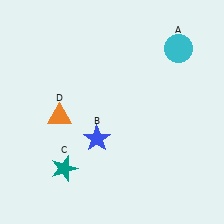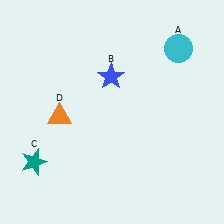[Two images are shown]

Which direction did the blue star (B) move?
The blue star (B) moved up.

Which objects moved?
The objects that moved are: the blue star (B), the teal star (C).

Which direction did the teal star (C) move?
The teal star (C) moved left.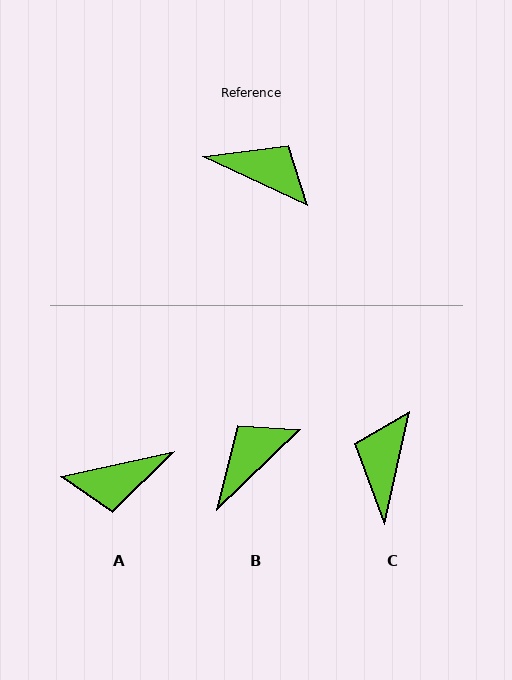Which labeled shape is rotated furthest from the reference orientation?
A, about 143 degrees away.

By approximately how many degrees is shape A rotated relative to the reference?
Approximately 143 degrees clockwise.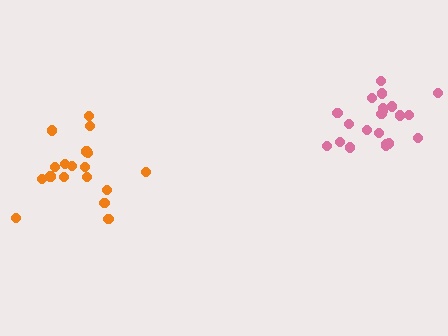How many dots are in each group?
Group 1: 21 dots, Group 2: 18 dots (39 total).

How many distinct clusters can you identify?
There are 2 distinct clusters.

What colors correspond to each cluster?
The clusters are colored: pink, orange.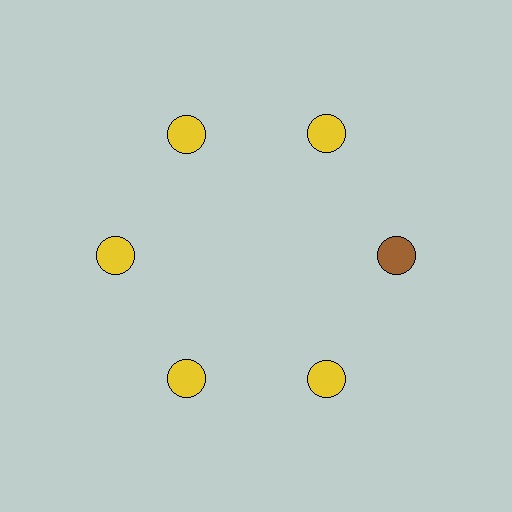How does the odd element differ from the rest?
It has a different color: brown instead of yellow.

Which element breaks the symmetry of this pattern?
The brown circle at roughly the 3 o'clock position breaks the symmetry. All other shapes are yellow circles.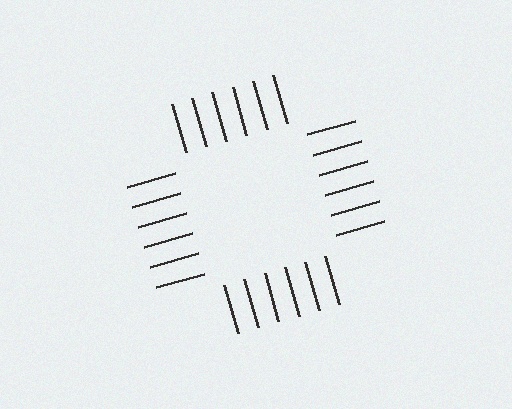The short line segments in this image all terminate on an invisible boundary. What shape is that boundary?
An illusory square — the line segments terminate on its edges but no continuous stroke is drawn.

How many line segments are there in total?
24 — 6 along each of the 4 edges.